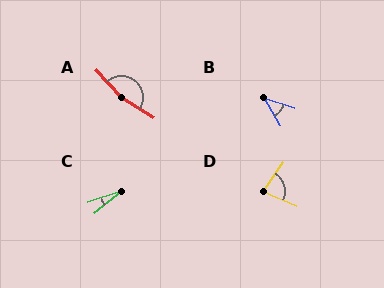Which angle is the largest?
A, at approximately 165 degrees.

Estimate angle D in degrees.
Approximately 79 degrees.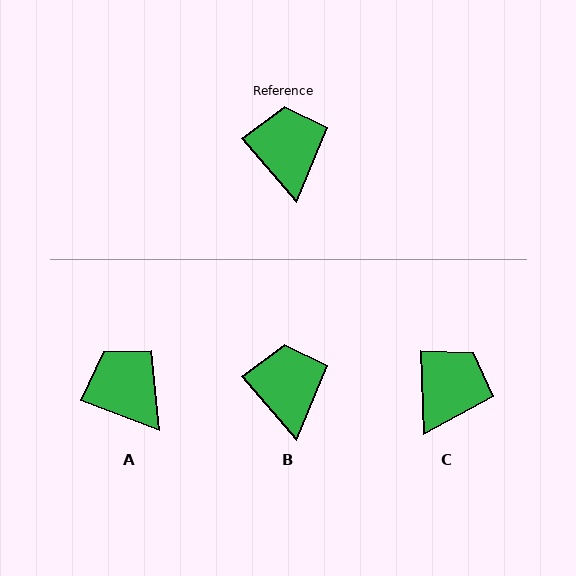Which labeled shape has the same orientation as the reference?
B.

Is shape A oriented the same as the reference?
No, it is off by about 28 degrees.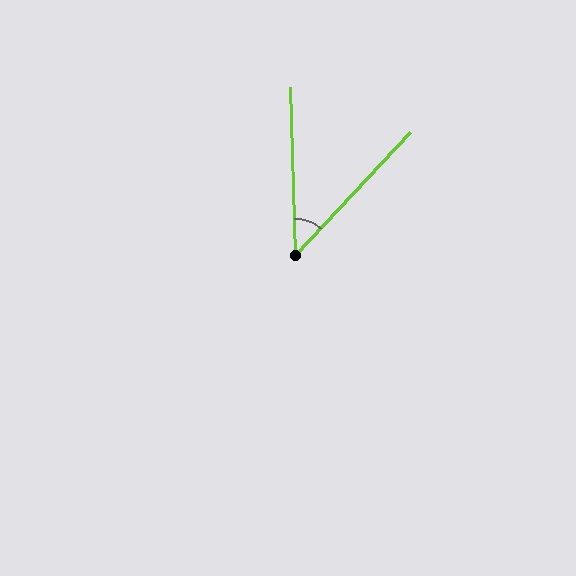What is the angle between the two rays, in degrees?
Approximately 45 degrees.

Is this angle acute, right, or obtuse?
It is acute.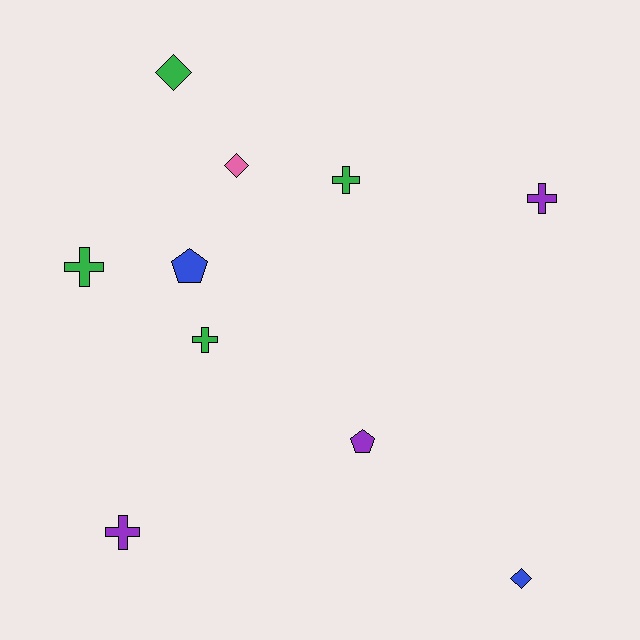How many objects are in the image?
There are 10 objects.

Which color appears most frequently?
Green, with 4 objects.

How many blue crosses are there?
There are no blue crosses.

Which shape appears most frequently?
Cross, with 5 objects.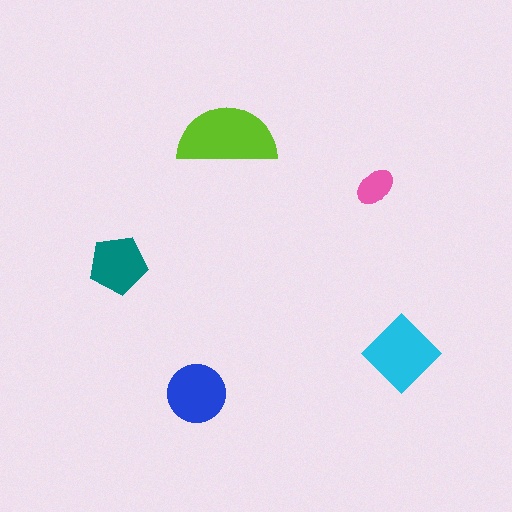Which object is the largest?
The lime semicircle.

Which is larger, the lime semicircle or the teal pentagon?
The lime semicircle.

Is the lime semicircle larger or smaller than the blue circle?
Larger.